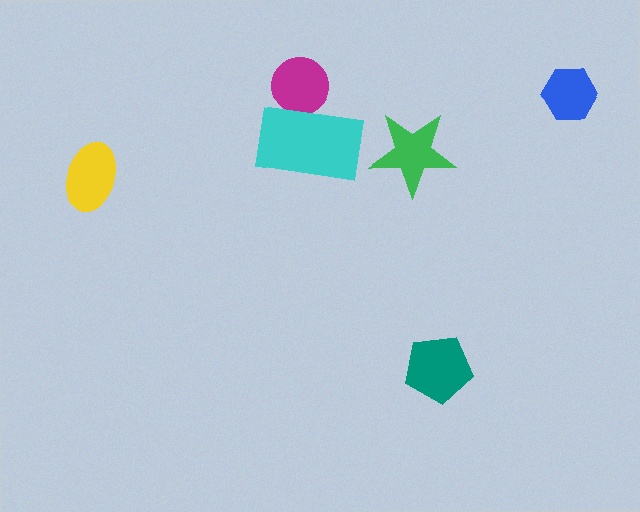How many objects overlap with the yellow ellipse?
0 objects overlap with the yellow ellipse.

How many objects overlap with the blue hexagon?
0 objects overlap with the blue hexagon.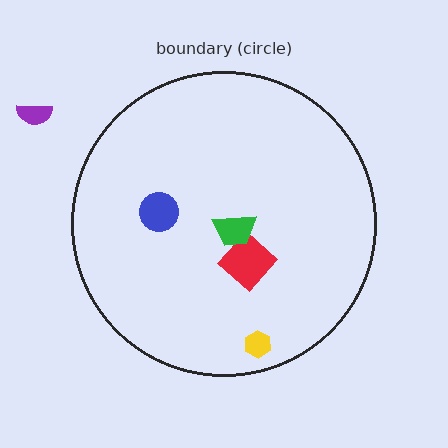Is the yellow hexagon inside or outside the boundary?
Inside.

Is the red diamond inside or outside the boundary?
Inside.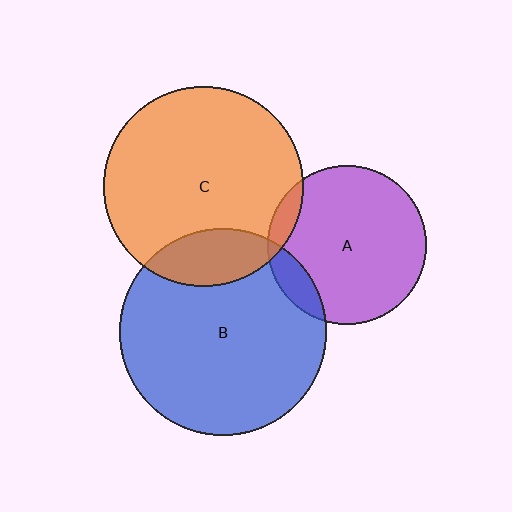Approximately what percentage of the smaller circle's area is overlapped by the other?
Approximately 10%.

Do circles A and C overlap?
Yes.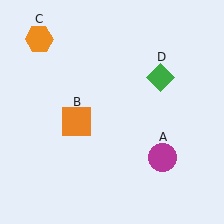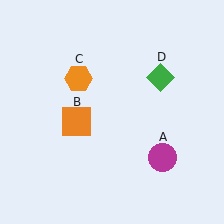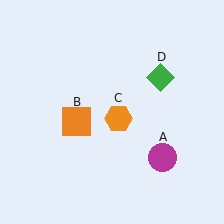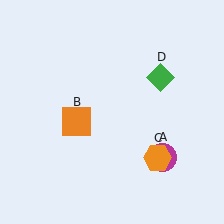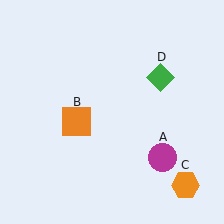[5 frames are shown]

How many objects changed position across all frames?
1 object changed position: orange hexagon (object C).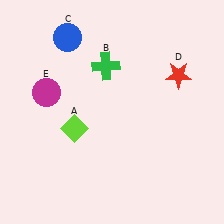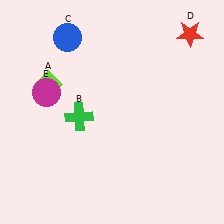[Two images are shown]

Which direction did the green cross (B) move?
The green cross (B) moved down.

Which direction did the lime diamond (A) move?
The lime diamond (A) moved up.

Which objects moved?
The objects that moved are: the lime diamond (A), the green cross (B), the red star (D).